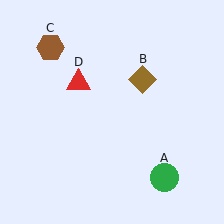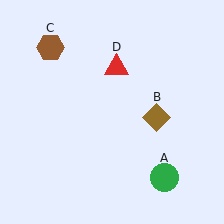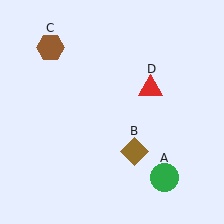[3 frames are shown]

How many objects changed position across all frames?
2 objects changed position: brown diamond (object B), red triangle (object D).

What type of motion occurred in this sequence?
The brown diamond (object B), red triangle (object D) rotated clockwise around the center of the scene.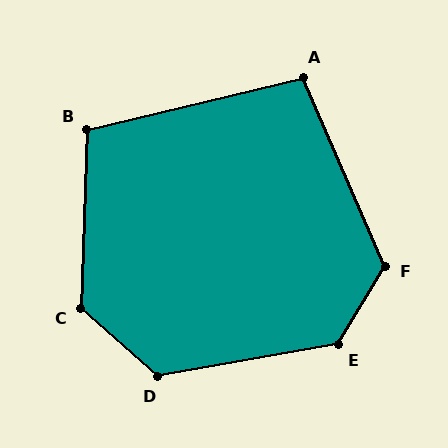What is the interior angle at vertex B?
Approximately 106 degrees (obtuse).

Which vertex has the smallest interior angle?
A, at approximately 100 degrees.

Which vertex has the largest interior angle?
E, at approximately 131 degrees.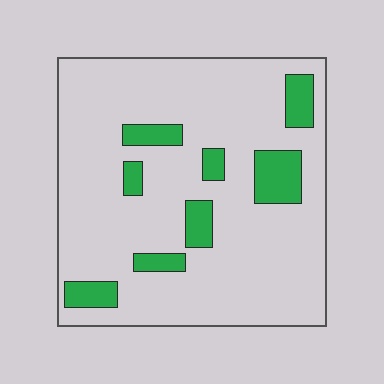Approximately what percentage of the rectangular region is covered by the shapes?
Approximately 15%.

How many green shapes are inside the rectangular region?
8.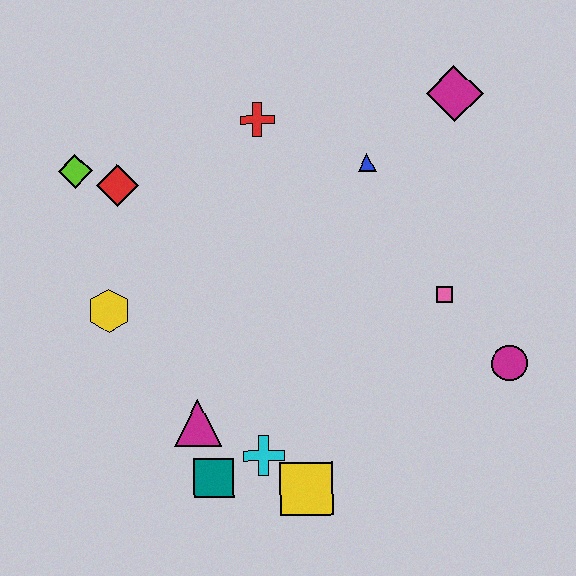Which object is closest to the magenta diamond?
The blue triangle is closest to the magenta diamond.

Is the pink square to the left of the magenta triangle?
No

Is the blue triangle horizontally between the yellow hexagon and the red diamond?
No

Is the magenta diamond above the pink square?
Yes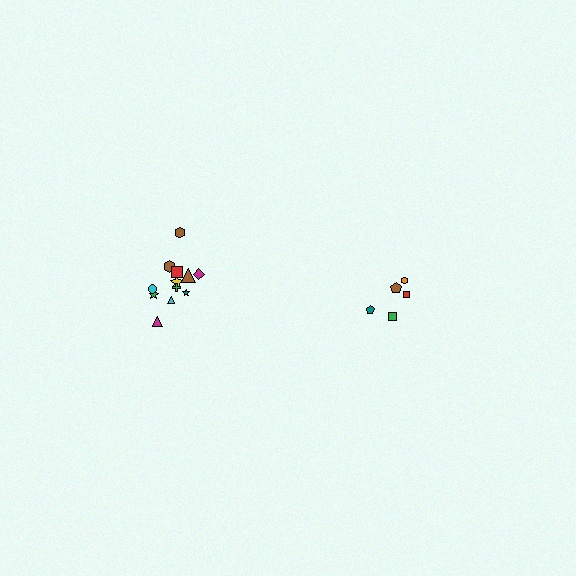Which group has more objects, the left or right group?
The left group.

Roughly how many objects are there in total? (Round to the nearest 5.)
Roughly 15 objects in total.